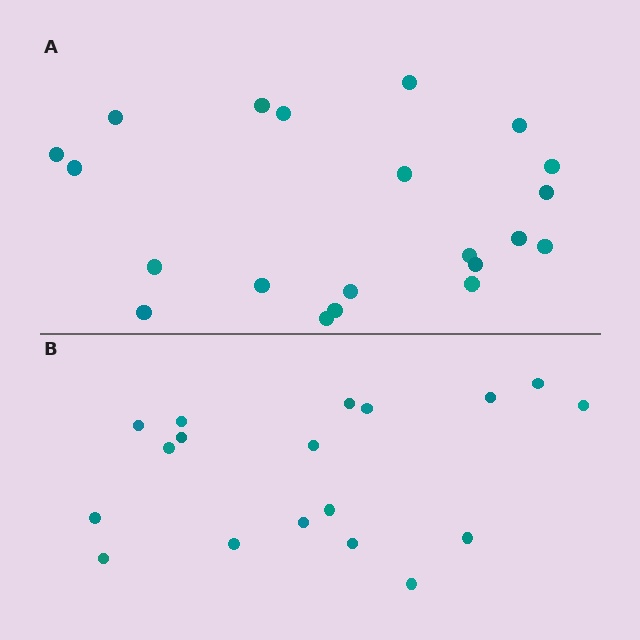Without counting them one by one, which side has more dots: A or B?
Region A (the top region) has more dots.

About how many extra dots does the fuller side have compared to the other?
Region A has just a few more — roughly 2 or 3 more dots than region B.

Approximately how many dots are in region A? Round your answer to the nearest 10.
About 20 dots. (The exact count is 21, which rounds to 20.)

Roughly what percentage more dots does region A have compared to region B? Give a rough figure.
About 15% more.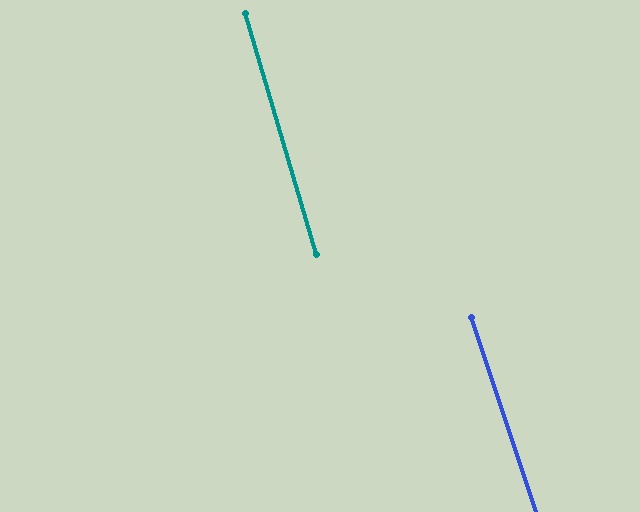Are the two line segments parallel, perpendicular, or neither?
Parallel — their directions differ by only 1.9°.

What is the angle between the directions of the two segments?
Approximately 2 degrees.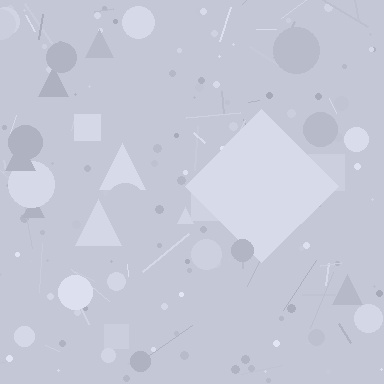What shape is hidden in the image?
A diamond is hidden in the image.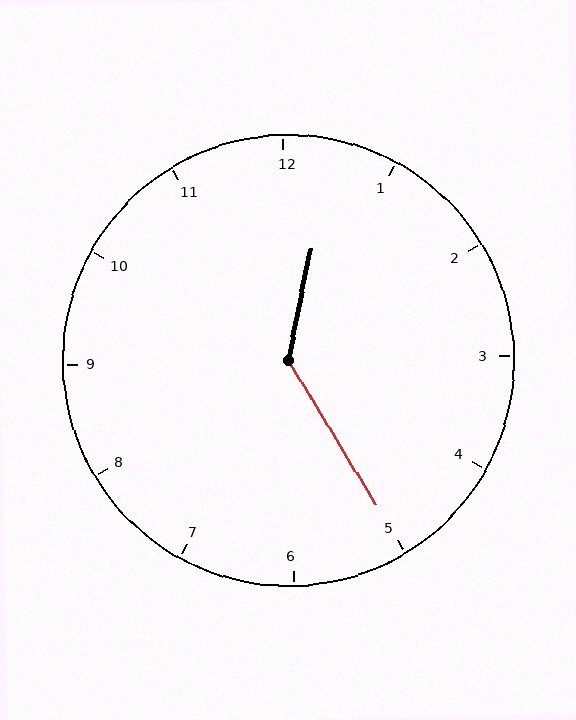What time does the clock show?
12:25.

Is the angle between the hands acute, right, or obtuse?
It is obtuse.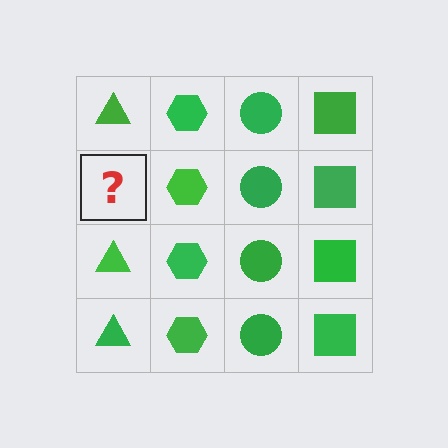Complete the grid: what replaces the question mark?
The question mark should be replaced with a green triangle.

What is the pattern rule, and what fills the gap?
The rule is that each column has a consistent shape. The gap should be filled with a green triangle.